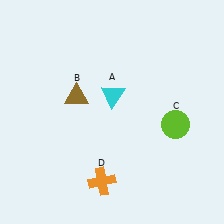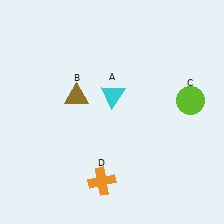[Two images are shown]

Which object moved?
The lime circle (C) moved up.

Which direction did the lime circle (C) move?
The lime circle (C) moved up.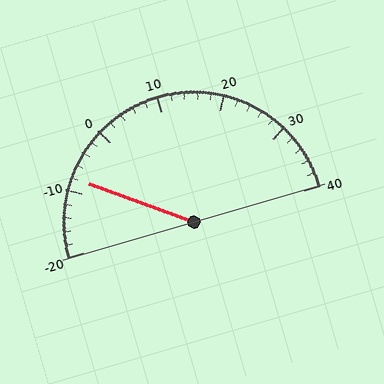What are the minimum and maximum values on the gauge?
The gauge ranges from -20 to 40.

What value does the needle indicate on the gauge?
The needle indicates approximately -8.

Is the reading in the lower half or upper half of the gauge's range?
The reading is in the lower half of the range (-20 to 40).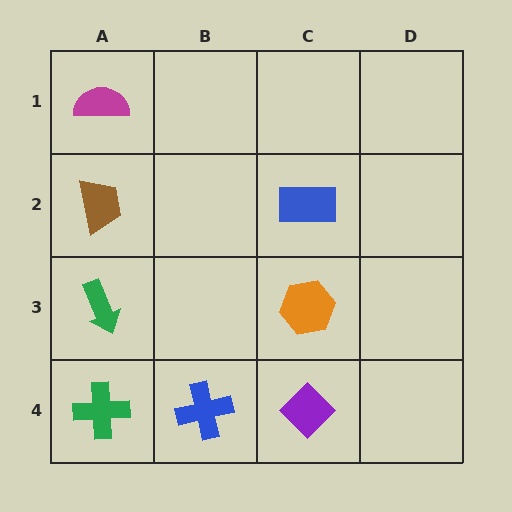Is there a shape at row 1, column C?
No, that cell is empty.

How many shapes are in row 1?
1 shape.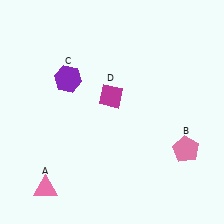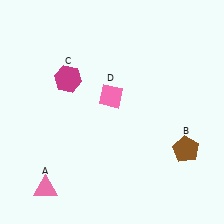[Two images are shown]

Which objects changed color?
B changed from pink to brown. C changed from purple to magenta. D changed from magenta to pink.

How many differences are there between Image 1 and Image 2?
There are 3 differences between the two images.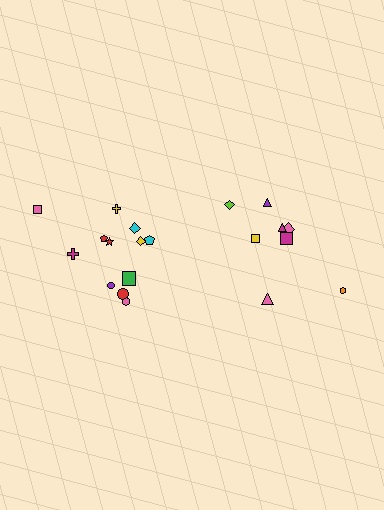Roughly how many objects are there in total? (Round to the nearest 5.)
Roughly 20 objects in total.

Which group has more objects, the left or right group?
The left group.